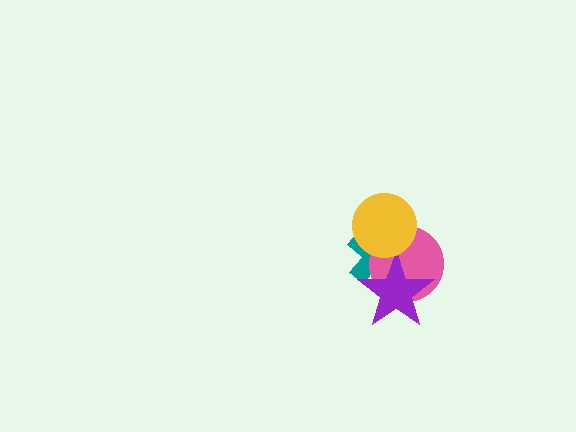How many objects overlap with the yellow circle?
2 objects overlap with the yellow circle.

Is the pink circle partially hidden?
Yes, it is partially covered by another shape.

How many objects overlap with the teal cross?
3 objects overlap with the teal cross.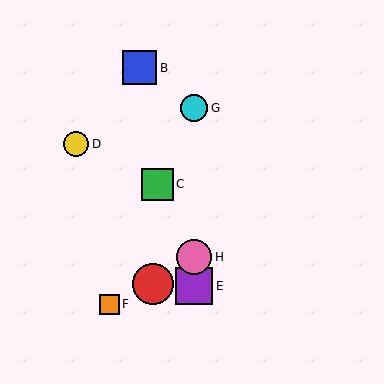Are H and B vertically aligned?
No, H is at x≈194 and B is at x≈140.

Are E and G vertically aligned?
Yes, both are at x≈194.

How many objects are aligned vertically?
3 objects (E, G, H) are aligned vertically.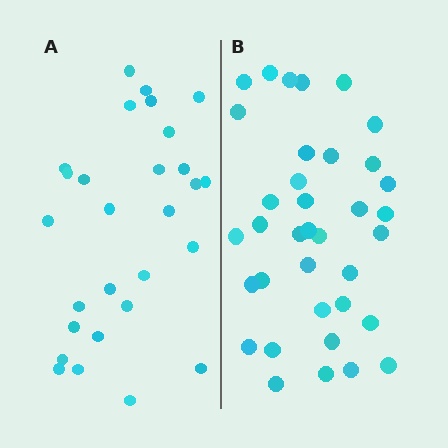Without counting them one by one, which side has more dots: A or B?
Region B (the right region) has more dots.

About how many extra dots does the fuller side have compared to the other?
Region B has roughly 8 or so more dots than region A.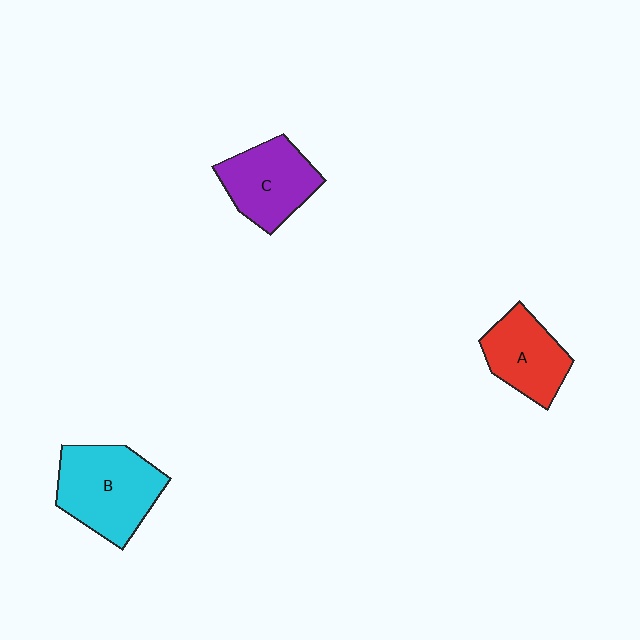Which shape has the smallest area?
Shape A (red).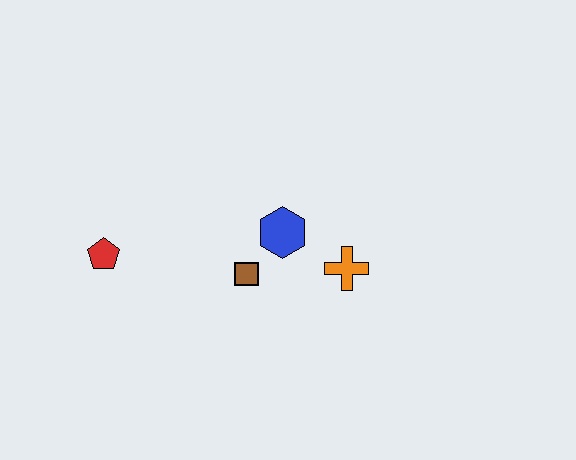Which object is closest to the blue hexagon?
The brown square is closest to the blue hexagon.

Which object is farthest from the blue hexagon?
The red pentagon is farthest from the blue hexagon.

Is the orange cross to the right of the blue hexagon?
Yes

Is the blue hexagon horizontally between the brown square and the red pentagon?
No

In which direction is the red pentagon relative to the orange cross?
The red pentagon is to the left of the orange cross.